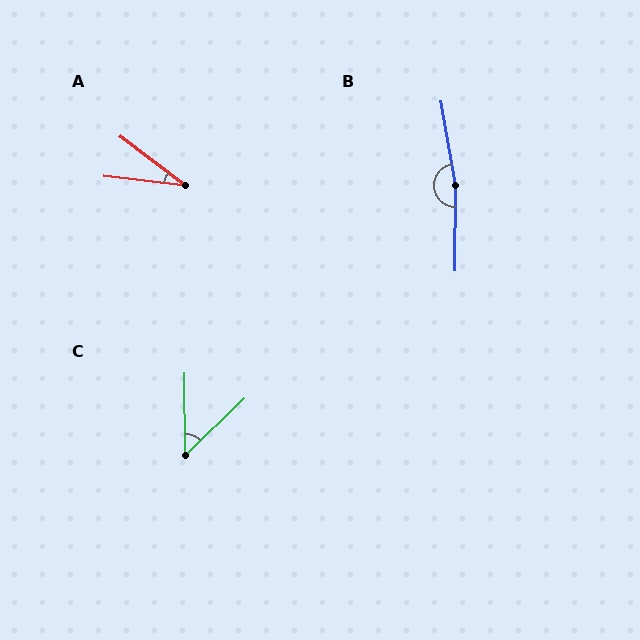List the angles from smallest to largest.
A (30°), C (46°), B (169°).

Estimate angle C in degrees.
Approximately 46 degrees.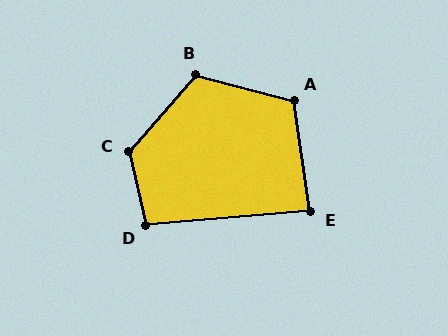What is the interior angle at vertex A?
Approximately 113 degrees (obtuse).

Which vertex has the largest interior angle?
C, at approximately 125 degrees.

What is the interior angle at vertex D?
Approximately 98 degrees (obtuse).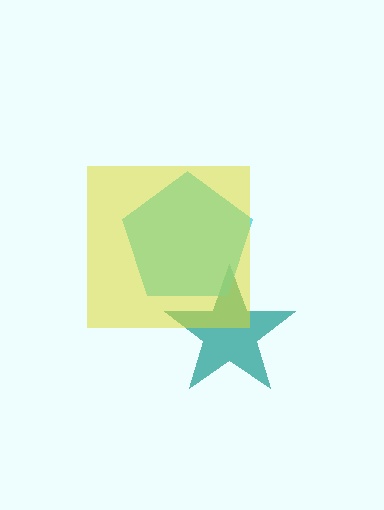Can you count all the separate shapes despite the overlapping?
Yes, there are 3 separate shapes.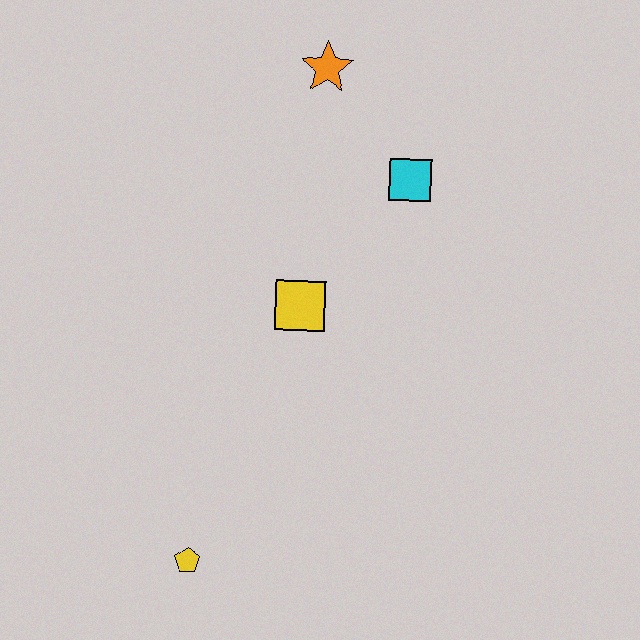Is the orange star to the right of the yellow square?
Yes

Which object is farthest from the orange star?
The yellow pentagon is farthest from the orange star.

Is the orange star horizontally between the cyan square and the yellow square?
Yes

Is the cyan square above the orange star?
No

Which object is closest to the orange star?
The cyan square is closest to the orange star.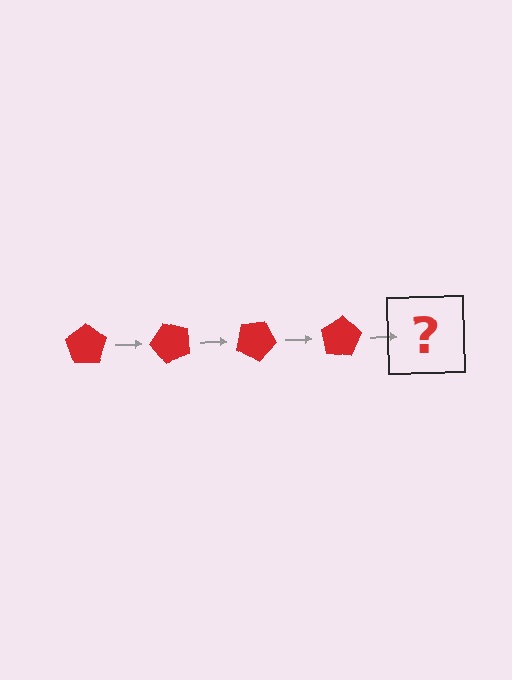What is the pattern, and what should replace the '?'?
The pattern is that the pentagon rotates 50 degrees each step. The '?' should be a red pentagon rotated 200 degrees.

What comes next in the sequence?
The next element should be a red pentagon rotated 200 degrees.